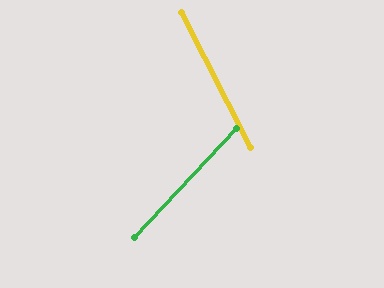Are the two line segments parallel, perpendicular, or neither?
Neither parallel nor perpendicular — they differ by about 70°.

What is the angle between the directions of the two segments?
Approximately 70 degrees.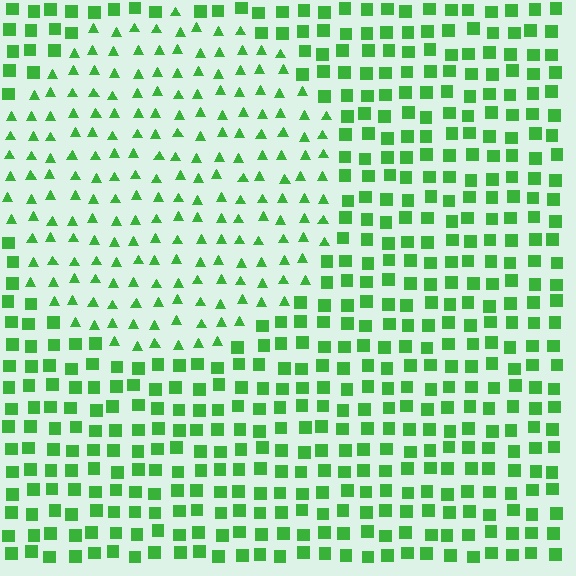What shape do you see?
I see a circle.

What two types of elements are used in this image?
The image uses triangles inside the circle region and squares outside it.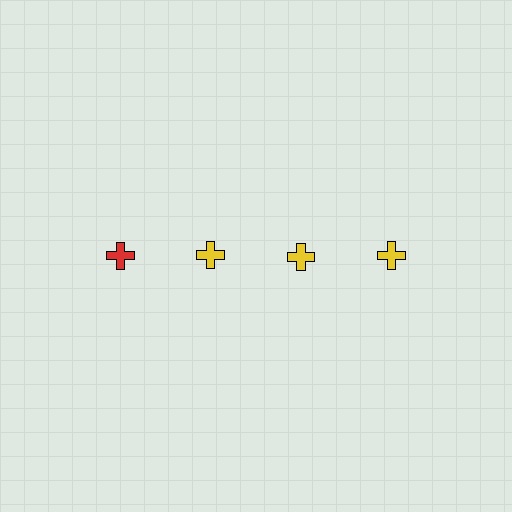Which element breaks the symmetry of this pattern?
The red cross in the top row, leftmost column breaks the symmetry. All other shapes are yellow crosses.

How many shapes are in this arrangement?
There are 4 shapes arranged in a grid pattern.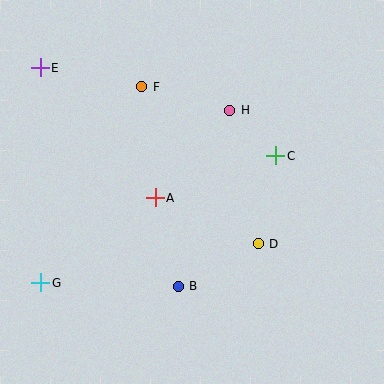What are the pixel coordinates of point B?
Point B is at (178, 286).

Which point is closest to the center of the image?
Point A at (155, 198) is closest to the center.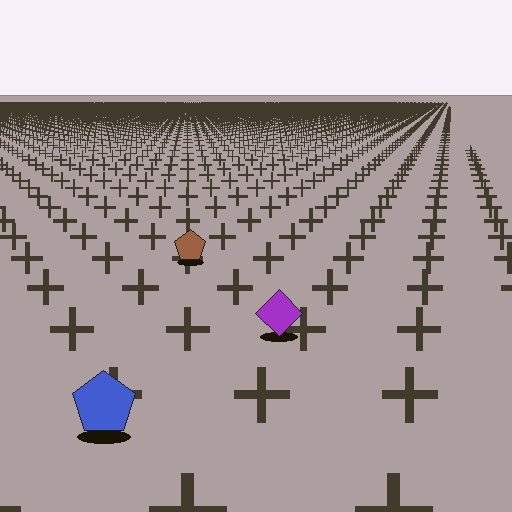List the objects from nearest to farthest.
From nearest to farthest: the blue pentagon, the purple diamond, the brown pentagon.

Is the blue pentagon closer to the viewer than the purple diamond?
Yes. The blue pentagon is closer — you can tell from the texture gradient: the ground texture is coarser near it.